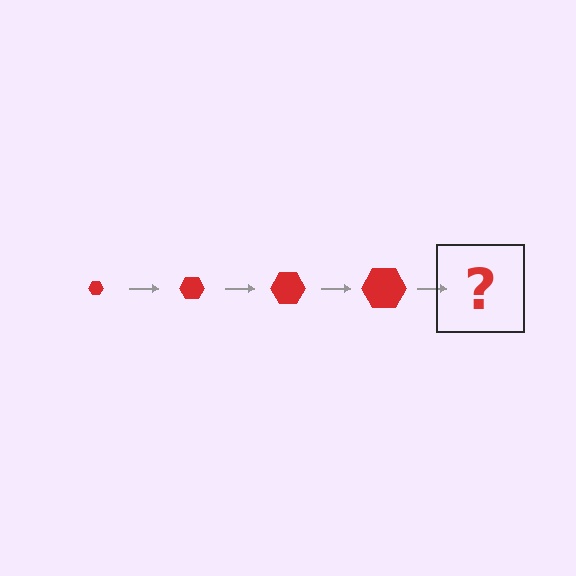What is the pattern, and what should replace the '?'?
The pattern is that the hexagon gets progressively larger each step. The '?' should be a red hexagon, larger than the previous one.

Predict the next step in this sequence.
The next step is a red hexagon, larger than the previous one.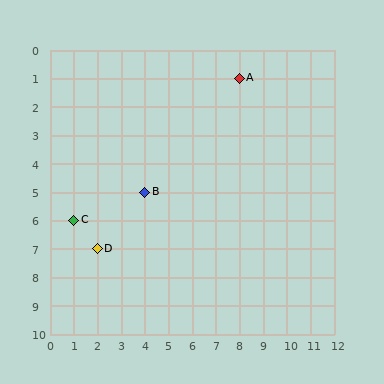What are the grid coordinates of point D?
Point D is at grid coordinates (2, 7).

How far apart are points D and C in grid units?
Points D and C are 1 column and 1 row apart (about 1.4 grid units diagonally).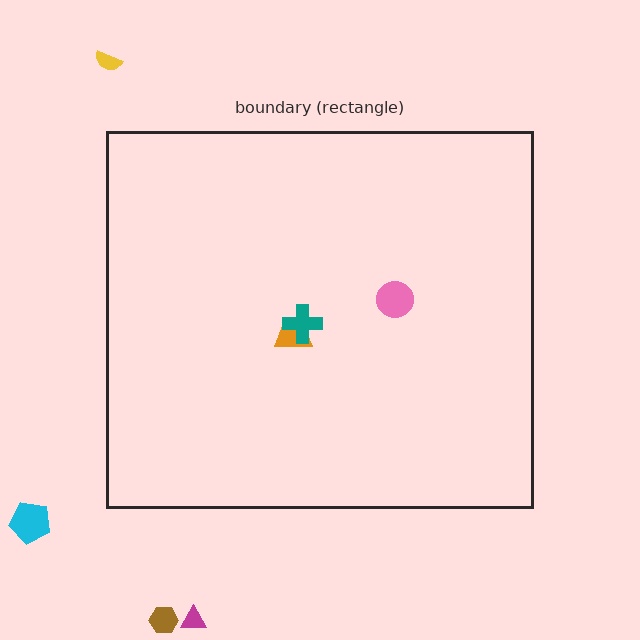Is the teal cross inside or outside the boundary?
Inside.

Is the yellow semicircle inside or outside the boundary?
Outside.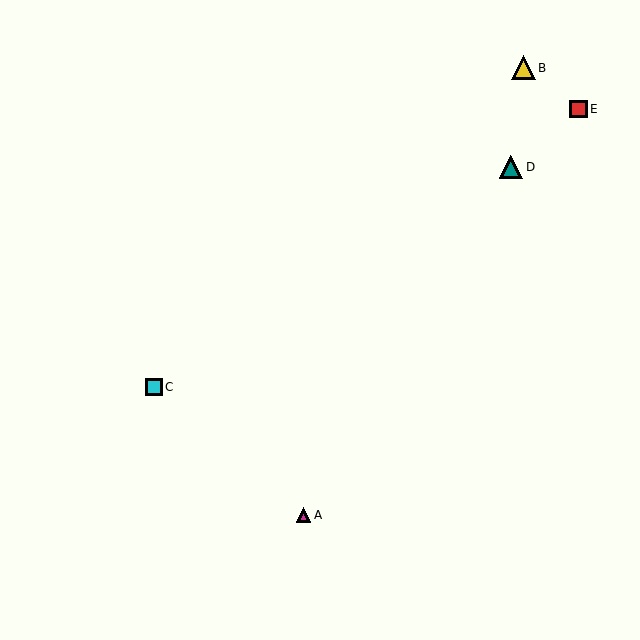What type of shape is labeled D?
Shape D is a teal triangle.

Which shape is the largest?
The yellow triangle (labeled B) is the largest.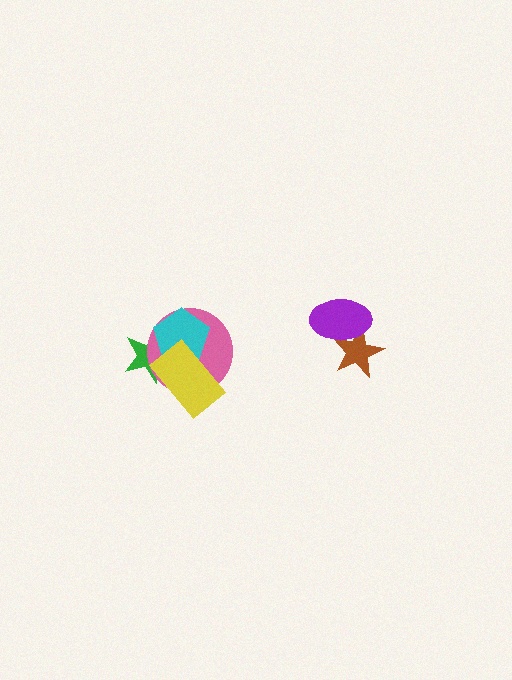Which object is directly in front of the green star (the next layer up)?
The pink circle is directly in front of the green star.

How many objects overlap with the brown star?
1 object overlaps with the brown star.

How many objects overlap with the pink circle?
3 objects overlap with the pink circle.